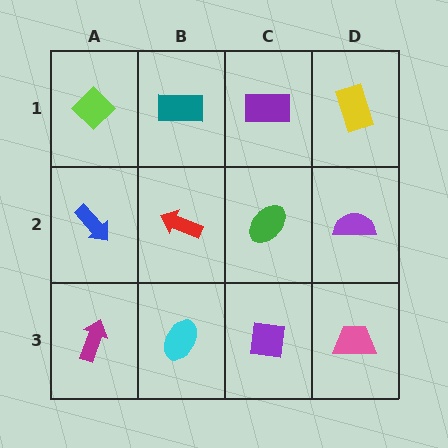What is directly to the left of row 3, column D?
A purple square.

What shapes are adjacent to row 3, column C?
A green ellipse (row 2, column C), a cyan ellipse (row 3, column B), a pink trapezoid (row 3, column D).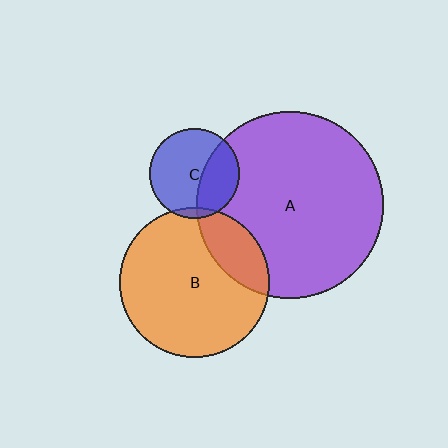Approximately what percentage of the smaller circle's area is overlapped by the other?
Approximately 35%.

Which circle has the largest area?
Circle A (purple).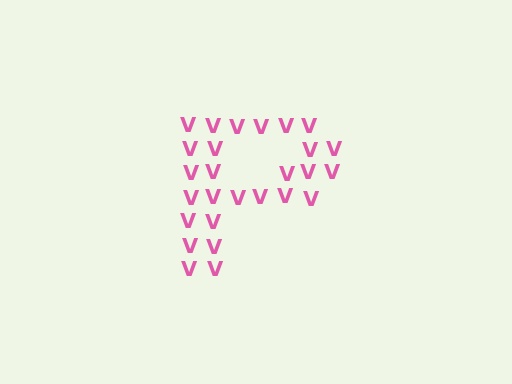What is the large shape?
The large shape is the letter P.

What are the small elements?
The small elements are letter V's.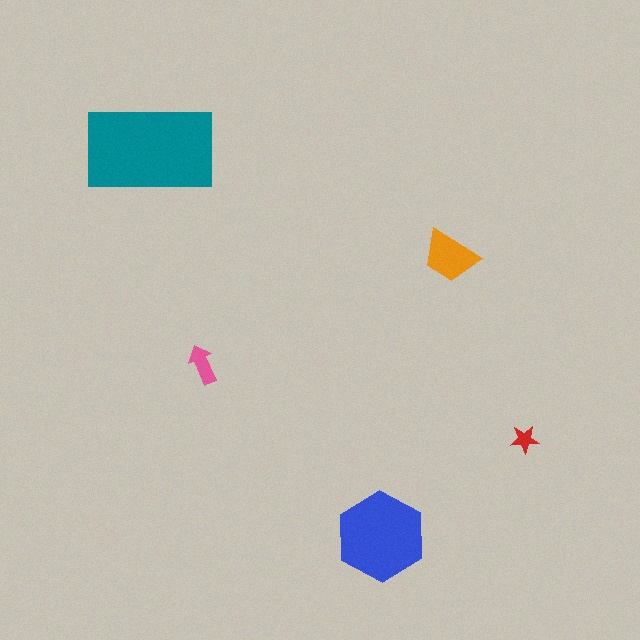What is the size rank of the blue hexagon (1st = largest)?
2nd.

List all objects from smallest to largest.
The red star, the pink arrow, the orange trapezoid, the blue hexagon, the teal rectangle.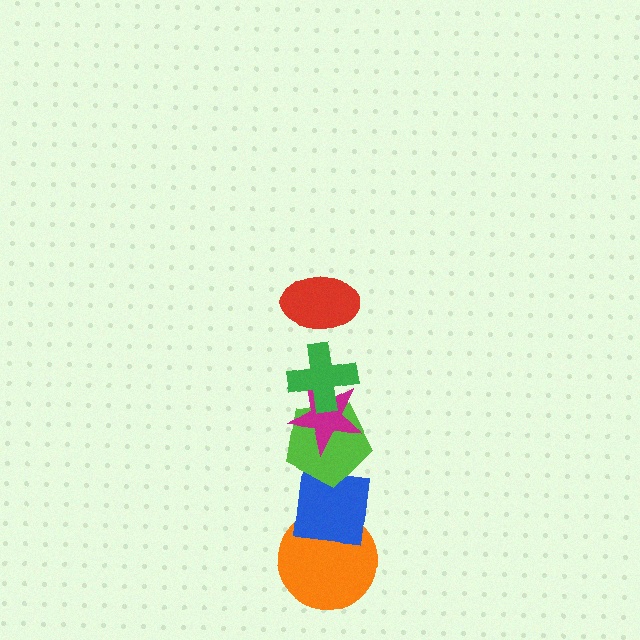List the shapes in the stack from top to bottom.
From top to bottom: the red ellipse, the green cross, the magenta star, the lime pentagon, the blue square, the orange circle.